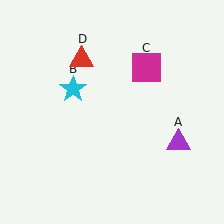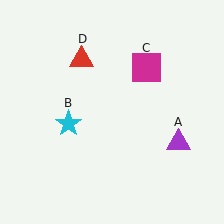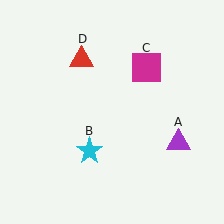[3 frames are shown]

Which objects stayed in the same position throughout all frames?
Purple triangle (object A) and magenta square (object C) and red triangle (object D) remained stationary.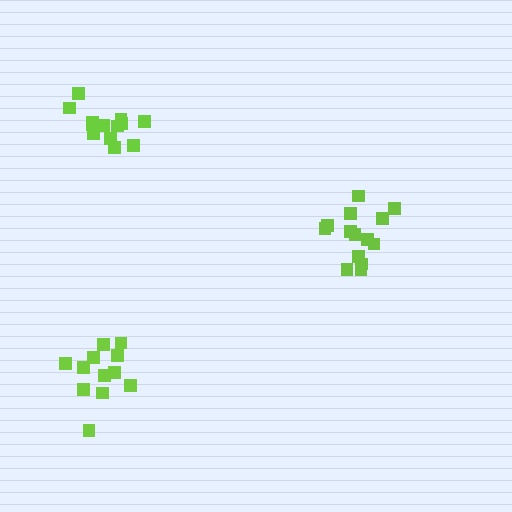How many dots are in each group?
Group 1: 12 dots, Group 2: 13 dots, Group 3: 14 dots (39 total).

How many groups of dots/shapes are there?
There are 3 groups.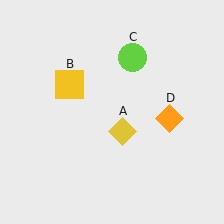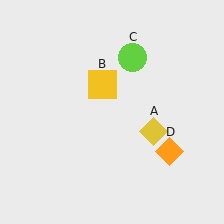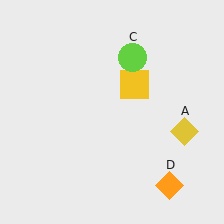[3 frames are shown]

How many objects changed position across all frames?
3 objects changed position: yellow diamond (object A), yellow square (object B), orange diamond (object D).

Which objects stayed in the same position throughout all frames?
Lime circle (object C) remained stationary.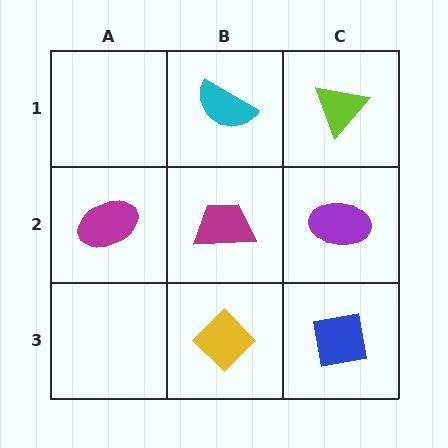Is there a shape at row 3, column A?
No, that cell is empty.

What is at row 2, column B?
A magenta trapezoid.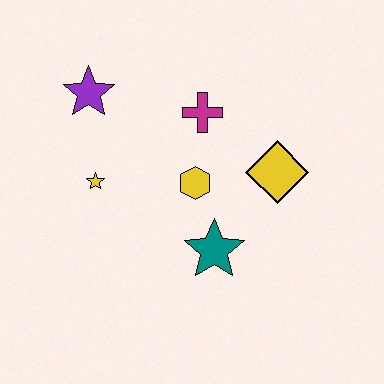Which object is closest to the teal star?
The yellow hexagon is closest to the teal star.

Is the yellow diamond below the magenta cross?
Yes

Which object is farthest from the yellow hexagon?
The purple star is farthest from the yellow hexagon.